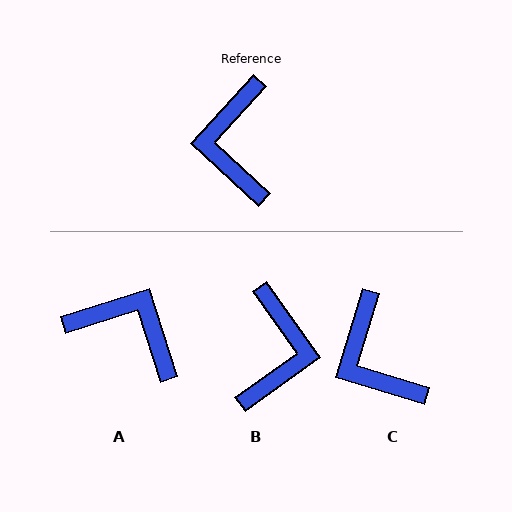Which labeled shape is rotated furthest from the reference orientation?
B, about 168 degrees away.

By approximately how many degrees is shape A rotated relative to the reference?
Approximately 120 degrees clockwise.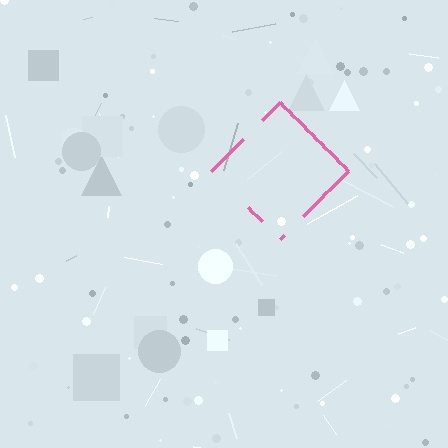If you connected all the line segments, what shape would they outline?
They would outline a diamond.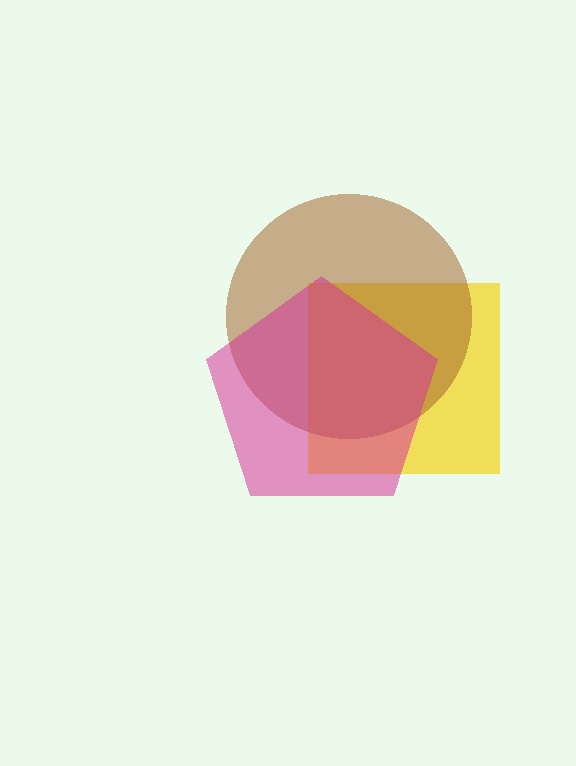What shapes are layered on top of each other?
The layered shapes are: a yellow square, a brown circle, a magenta pentagon.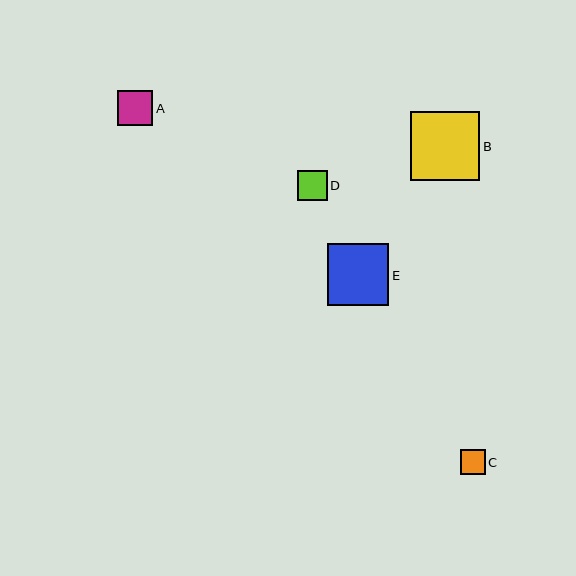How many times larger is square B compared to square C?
Square B is approximately 2.8 times the size of square C.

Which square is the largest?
Square B is the largest with a size of approximately 69 pixels.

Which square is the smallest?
Square C is the smallest with a size of approximately 25 pixels.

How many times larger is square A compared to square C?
Square A is approximately 1.4 times the size of square C.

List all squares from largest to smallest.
From largest to smallest: B, E, A, D, C.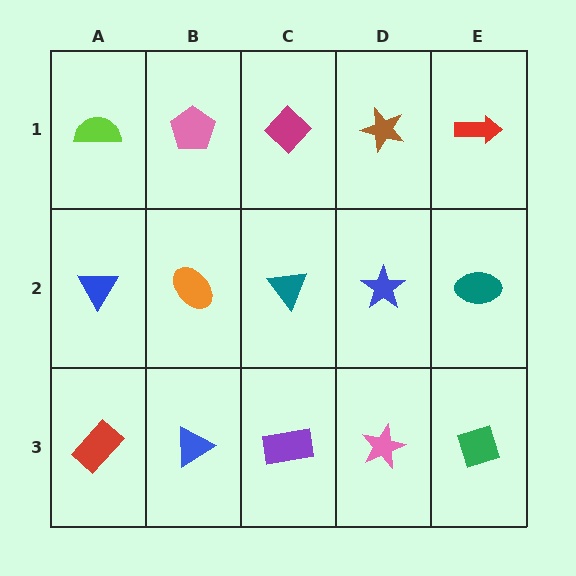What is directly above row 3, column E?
A teal ellipse.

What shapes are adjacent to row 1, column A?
A blue triangle (row 2, column A), a pink pentagon (row 1, column B).